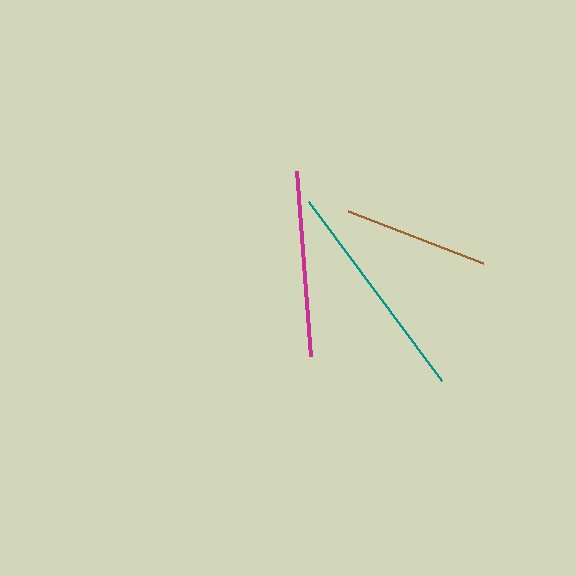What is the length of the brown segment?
The brown segment is approximately 144 pixels long.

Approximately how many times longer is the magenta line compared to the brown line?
The magenta line is approximately 1.3 times the length of the brown line.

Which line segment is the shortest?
The brown line is the shortest at approximately 144 pixels.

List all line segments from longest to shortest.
From longest to shortest: teal, magenta, brown.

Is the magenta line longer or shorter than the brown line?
The magenta line is longer than the brown line.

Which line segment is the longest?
The teal line is the longest at approximately 223 pixels.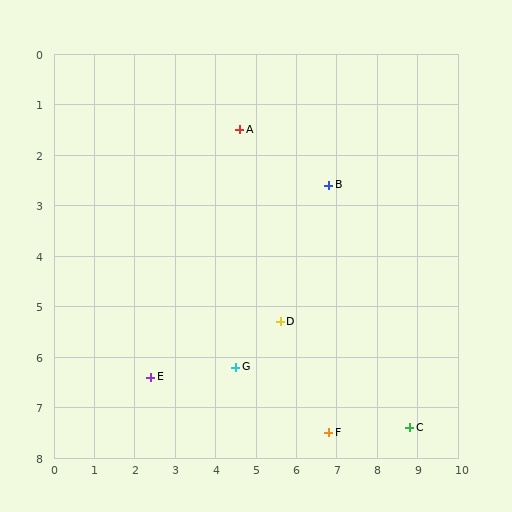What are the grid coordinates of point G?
Point G is at approximately (4.5, 6.2).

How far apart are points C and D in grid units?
Points C and D are about 3.8 grid units apart.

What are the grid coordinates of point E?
Point E is at approximately (2.4, 6.4).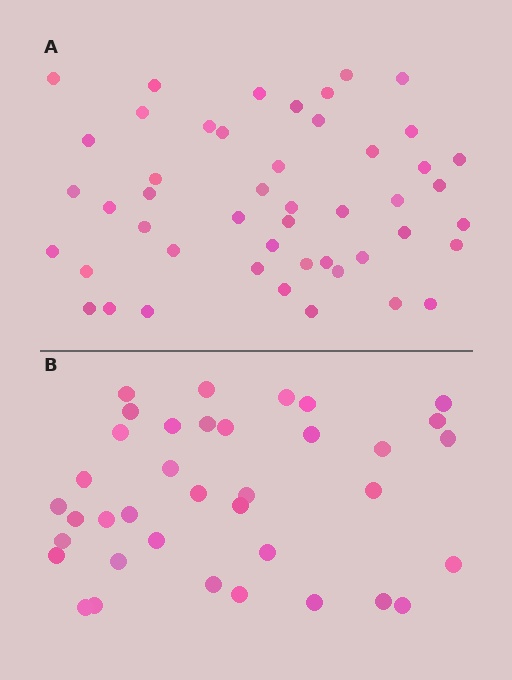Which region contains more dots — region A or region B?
Region A (the top region) has more dots.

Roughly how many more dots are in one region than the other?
Region A has roughly 12 or so more dots than region B.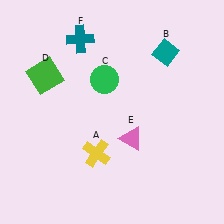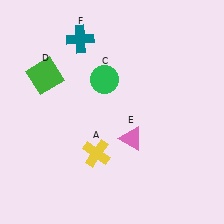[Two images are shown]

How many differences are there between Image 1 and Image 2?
There is 1 difference between the two images.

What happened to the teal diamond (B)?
The teal diamond (B) was removed in Image 2. It was in the top-right area of Image 1.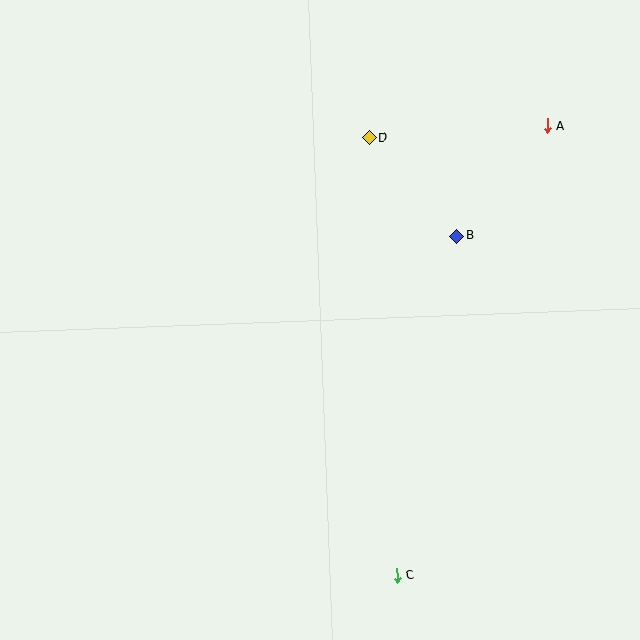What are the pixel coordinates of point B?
Point B is at (457, 236).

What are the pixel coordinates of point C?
Point C is at (397, 575).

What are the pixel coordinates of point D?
Point D is at (369, 138).